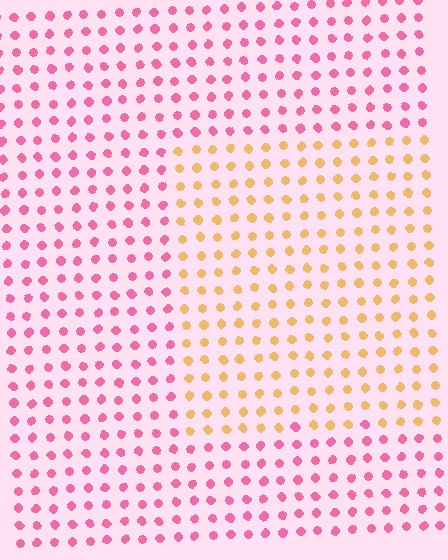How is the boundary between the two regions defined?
The boundary is defined purely by a slight shift in hue (about 65 degrees). Spacing, size, and orientation are identical on both sides.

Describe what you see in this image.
The image is filled with small pink elements in a uniform arrangement. A rectangle-shaped region is visible where the elements are tinted to a slightly different hue, forming a subtle color boundary.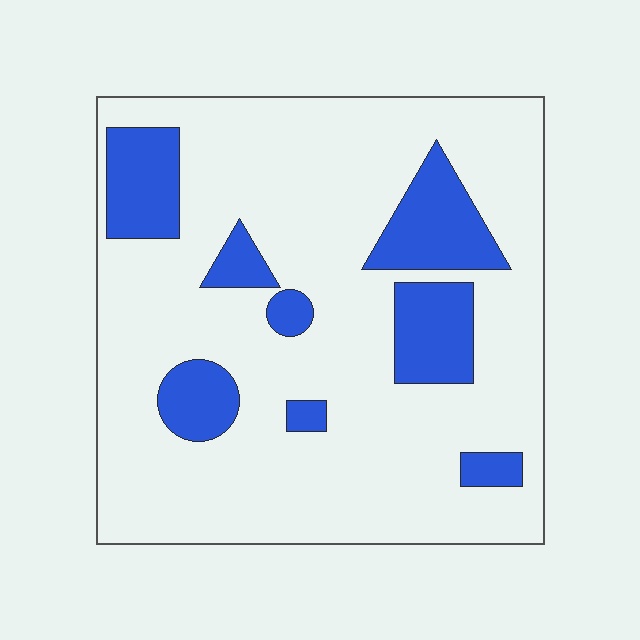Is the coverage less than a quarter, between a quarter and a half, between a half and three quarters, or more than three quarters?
Less than a quarter.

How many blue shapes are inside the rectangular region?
8.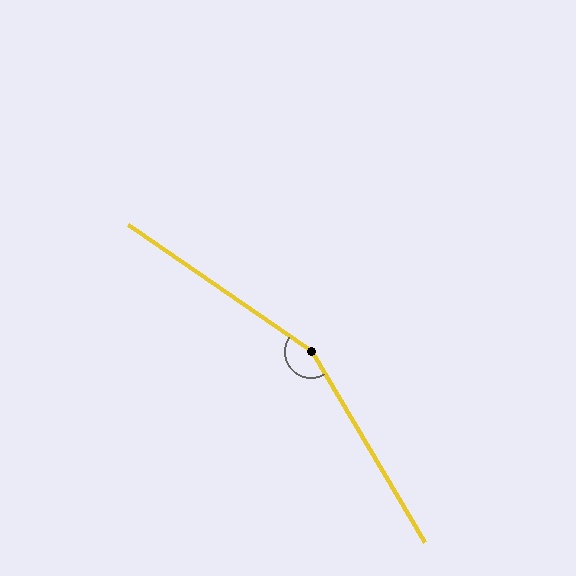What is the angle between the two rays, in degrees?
Approximately 155 degrees.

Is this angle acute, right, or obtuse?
It is obtuse.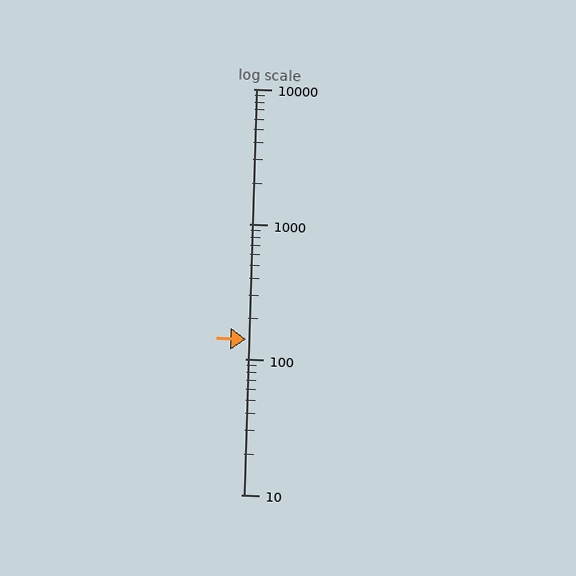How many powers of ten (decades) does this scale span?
The scale spans 3 decades, from 10 to 10000.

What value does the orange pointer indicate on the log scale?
The pointer indicates approximately 140.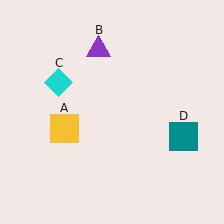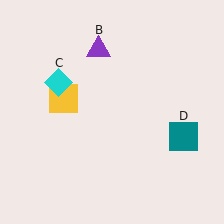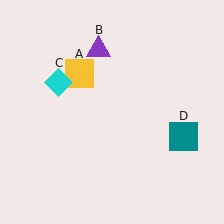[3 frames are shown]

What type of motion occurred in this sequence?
The yellow square (object A) rotated clockwise around the center of the scene.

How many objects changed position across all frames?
1 object changed position: yellow square (object A).